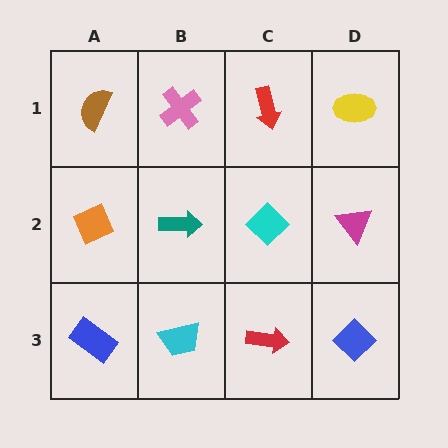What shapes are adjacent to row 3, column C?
A cyan diamond (row 2, column C), a cyan trapezoid (row 3, column B), a blue diamond (row 3, column D).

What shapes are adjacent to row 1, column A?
An orange diamond (row 2, column A), a pink cross (row 1, column B).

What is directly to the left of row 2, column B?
An orange diamond.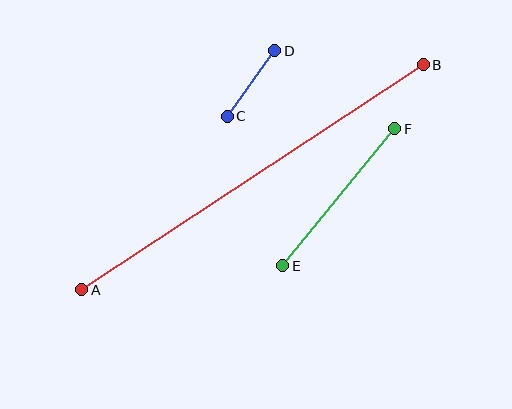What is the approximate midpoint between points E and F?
The midpoint is at approximately (339, 197) pixels.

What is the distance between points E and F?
The distance is approximately 177 pixels.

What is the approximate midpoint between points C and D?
The midpoint is at approximately (251, 83) pixels.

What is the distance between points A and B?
The distance is approximately 409 pixels.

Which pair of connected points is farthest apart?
Points A and B are farthest apart.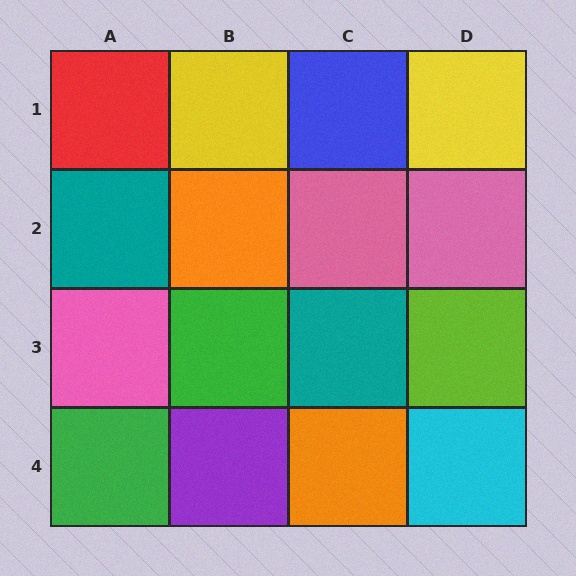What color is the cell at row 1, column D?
Yellow.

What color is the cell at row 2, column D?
Pink.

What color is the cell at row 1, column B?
Yellow.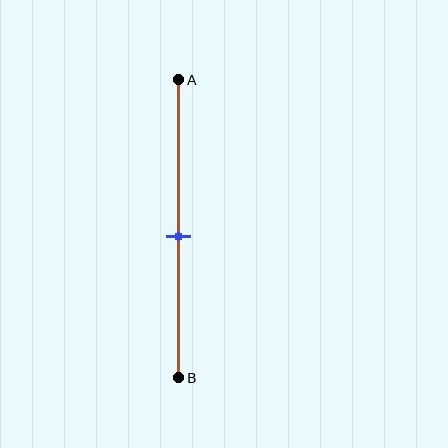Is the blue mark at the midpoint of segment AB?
Yes, the mark is approximately at the midpoint.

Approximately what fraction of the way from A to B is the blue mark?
The blue mark is approximately 50% of the way from A to B.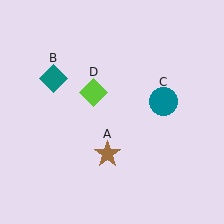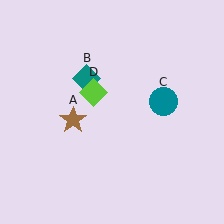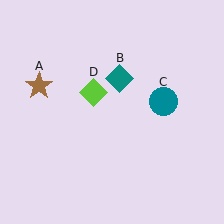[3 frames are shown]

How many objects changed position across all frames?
2 objects changed position: brown star (object A), teal diamond (object B).